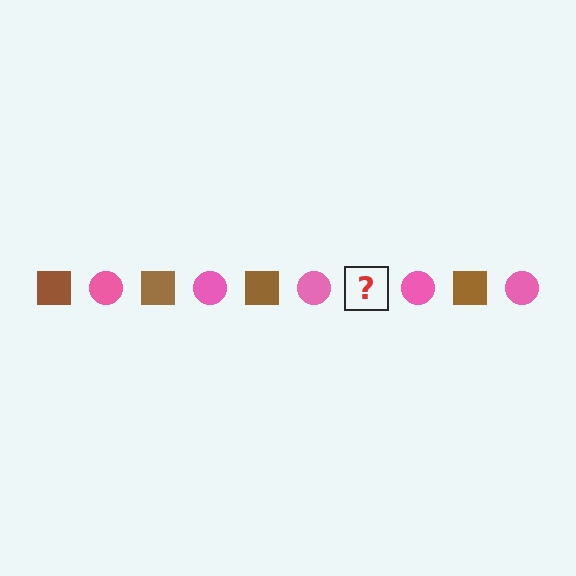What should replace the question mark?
The question mark should be replaced with a brown square.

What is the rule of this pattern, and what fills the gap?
The rule is that the pattern alternates between brown square and pink circle. The gap should be filled with a brown square.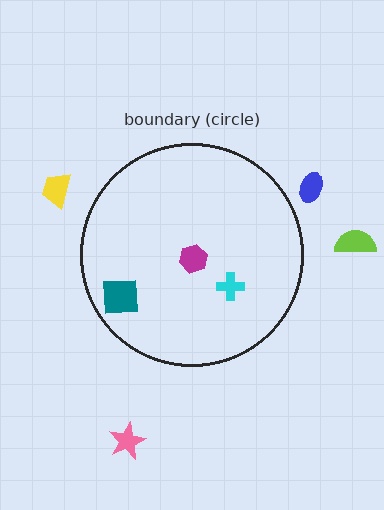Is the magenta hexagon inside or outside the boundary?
Inside.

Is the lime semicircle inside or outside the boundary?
Outside.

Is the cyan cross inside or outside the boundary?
Inside.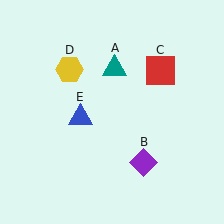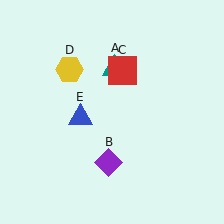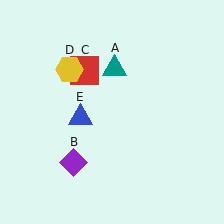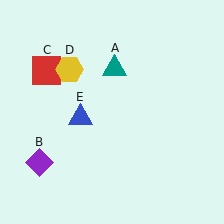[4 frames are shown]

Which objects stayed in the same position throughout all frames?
Teal triangle (object A) and yellow hexagon (object D) and blue triangle (object E) remained stationary.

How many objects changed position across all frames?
2 objects changed position: purple diamond (object B), red square (object C).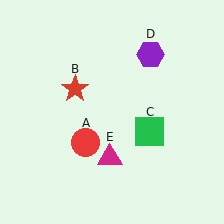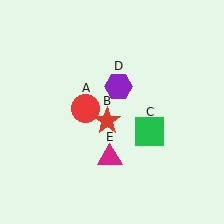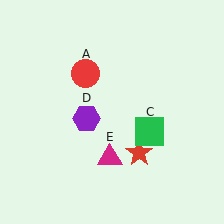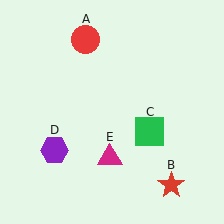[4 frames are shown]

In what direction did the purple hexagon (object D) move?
The purple hexagon (object D) moved down and to the left.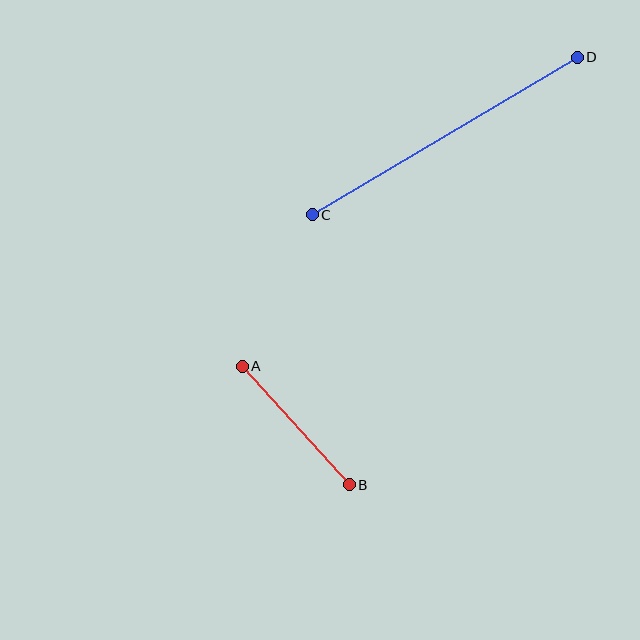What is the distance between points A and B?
The distance is approximately 160 pixels.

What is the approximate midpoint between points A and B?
The midpoint is at approximately (296, 425) pixels.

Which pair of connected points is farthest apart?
Points C and D are farthest apart.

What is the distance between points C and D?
The distance is approximately 308 pixels.